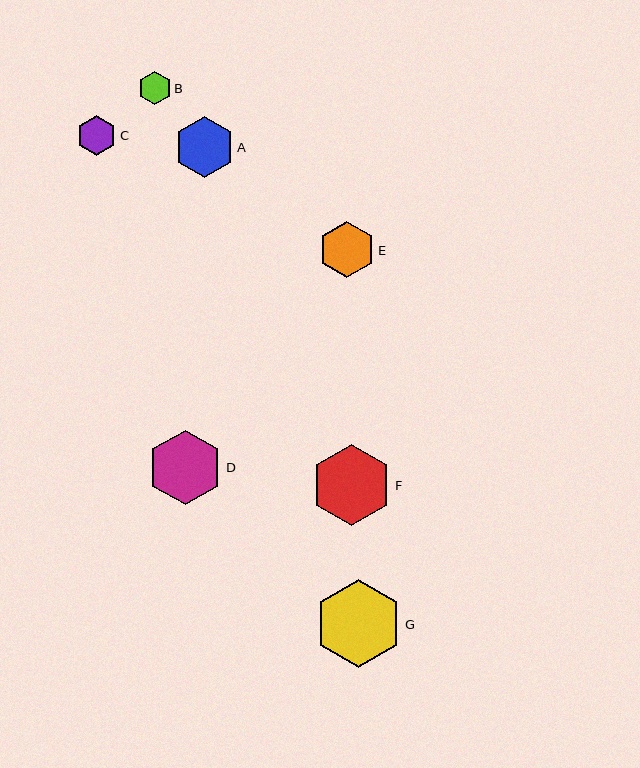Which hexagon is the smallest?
Hexagon B is the smallest with a size of approximately 33 pixels.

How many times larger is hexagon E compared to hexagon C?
Hexagon E is approximately 1.4 times the size of hexagon C.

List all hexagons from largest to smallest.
From largest to smallest: G, F, D, A, E, C, B.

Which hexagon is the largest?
Hexagon G is the largest with a size of approximately 88 pixels.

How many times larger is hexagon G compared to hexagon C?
Hexagon G is approximately 2.2 times the size of hexagon C.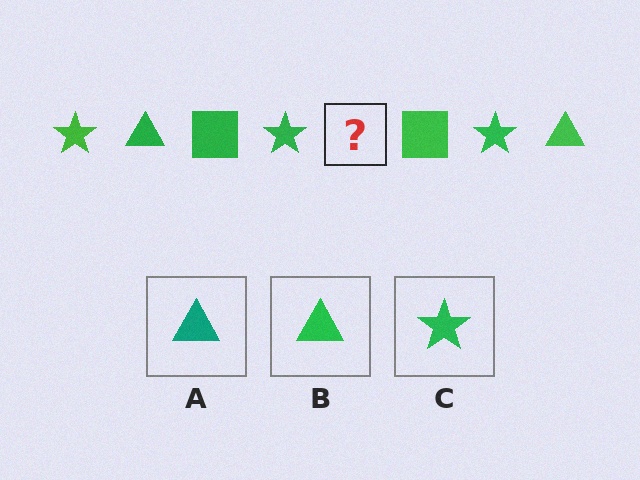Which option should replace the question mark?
Option B.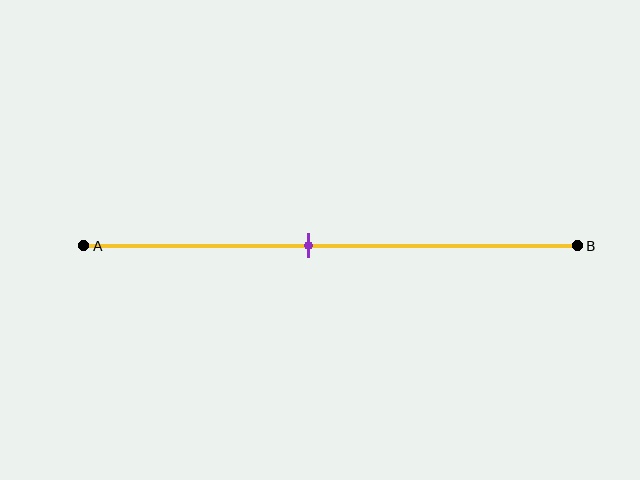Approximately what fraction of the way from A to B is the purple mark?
The purple mark is approximately 45% of the way from A to B.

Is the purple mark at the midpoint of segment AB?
No, the mark is at about 45% from A, not at the 50% midpoint.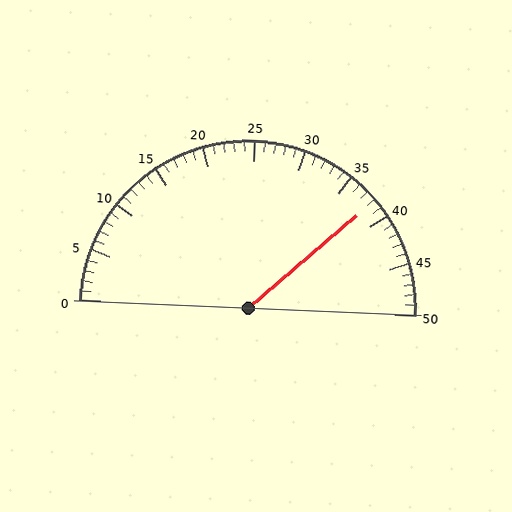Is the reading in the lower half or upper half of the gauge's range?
The reading is in the upper half of the range (0 to 50).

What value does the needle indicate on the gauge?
The needle indicates approximately 38.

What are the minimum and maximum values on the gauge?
The gauge ranges from 0 to 50.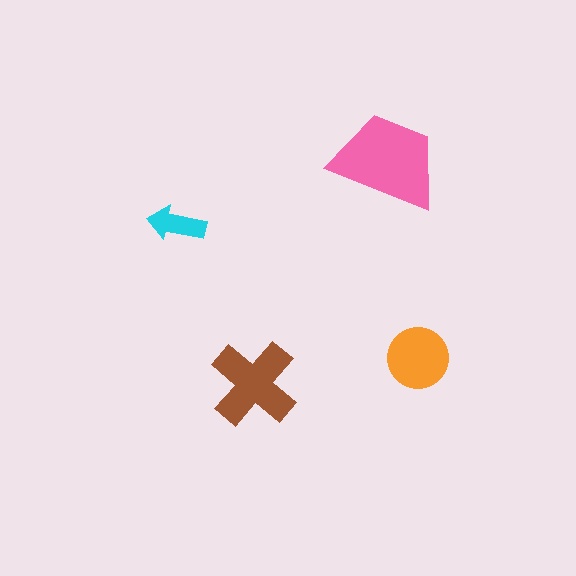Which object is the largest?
The pink trapezoid.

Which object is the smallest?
The cyan arrow.